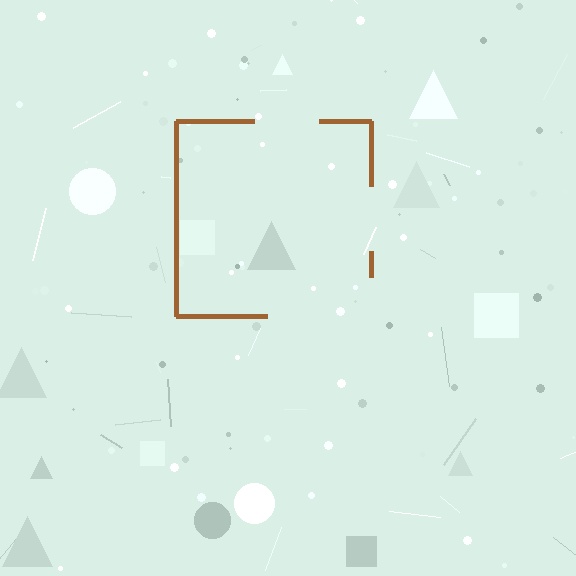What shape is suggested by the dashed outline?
The dashed outline suggests a square.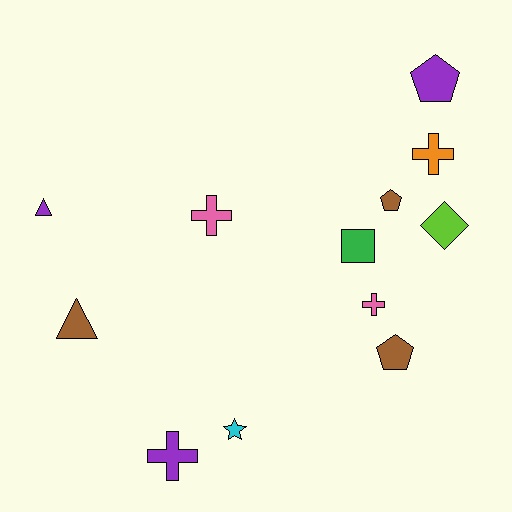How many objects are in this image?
There are 12 objects.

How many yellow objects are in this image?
There are no yellow objects.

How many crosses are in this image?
There are 4 crosses.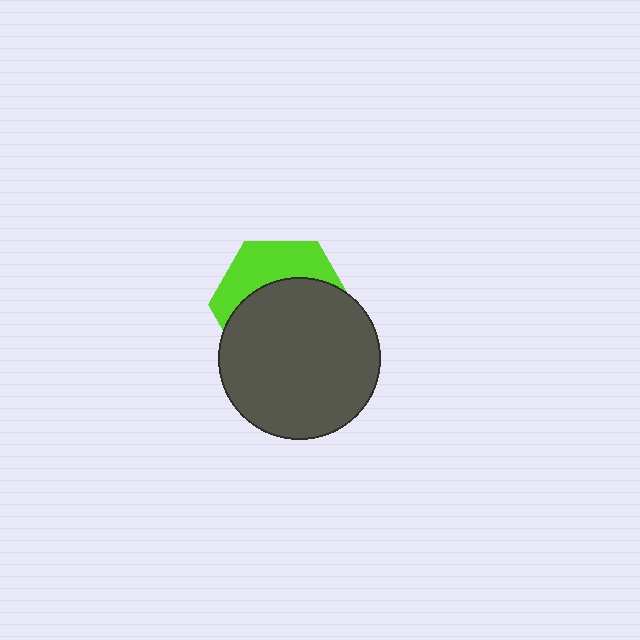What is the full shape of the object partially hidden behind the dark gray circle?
The partially hidden object is a lime hexagon.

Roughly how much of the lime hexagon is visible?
A small part of it is visible (roughly 36%).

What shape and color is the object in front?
The object in front is a dark gray circle.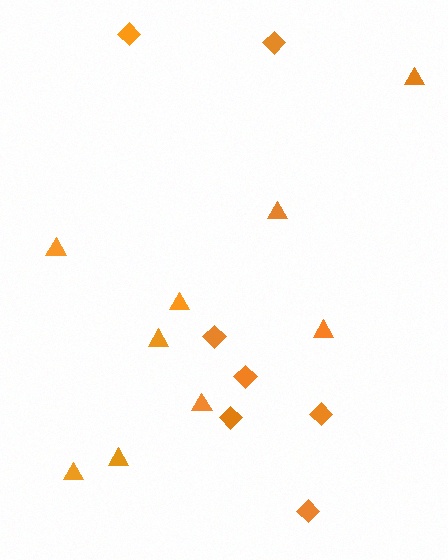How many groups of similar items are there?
There are 2 groups: one group of diamonds (7) and one group of triangles (9).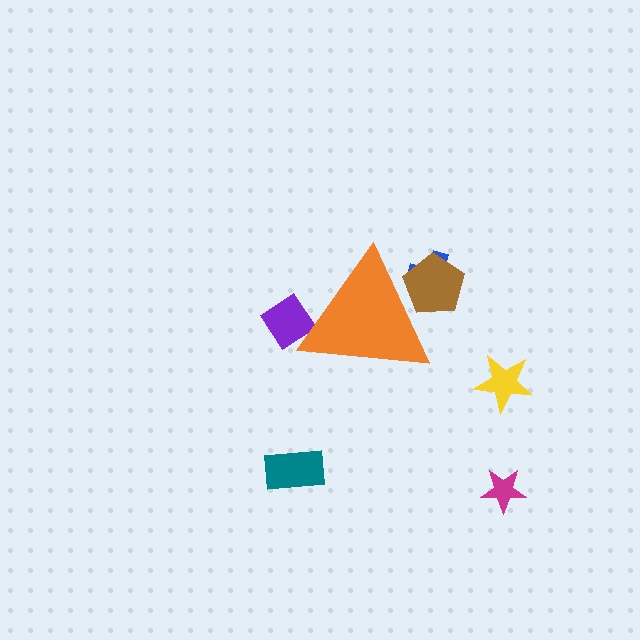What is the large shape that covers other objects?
An orange triangle.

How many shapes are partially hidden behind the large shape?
3 shapes are partially hidden.